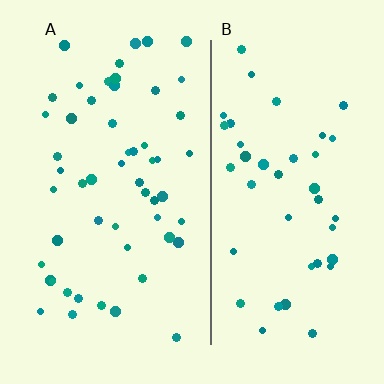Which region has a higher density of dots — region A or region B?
A (the left).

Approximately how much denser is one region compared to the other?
Approximately 1.3× — region A over region B.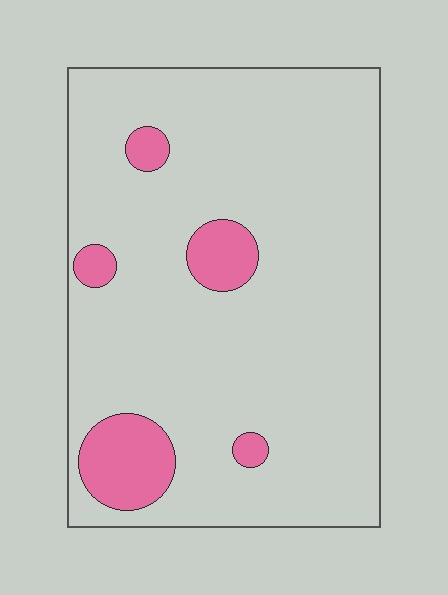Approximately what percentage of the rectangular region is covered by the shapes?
Approximately 10%.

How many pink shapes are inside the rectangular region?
5.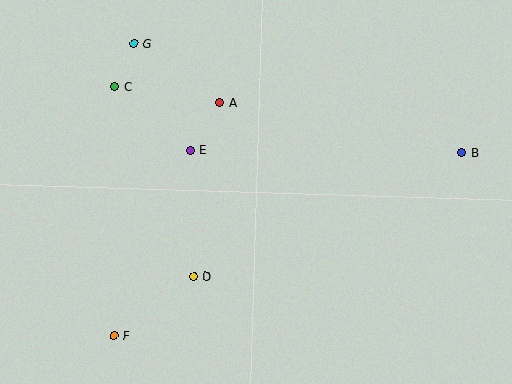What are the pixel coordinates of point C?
Point C is at (115, 86).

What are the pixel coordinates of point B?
Point B is at (462, 152).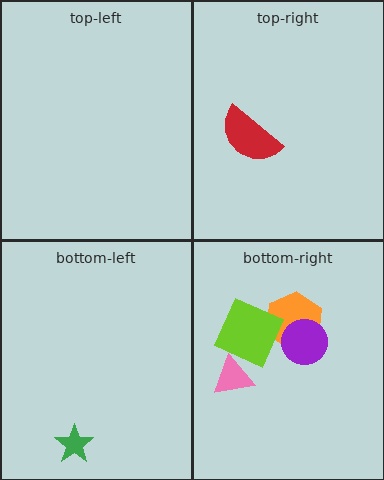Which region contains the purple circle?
The bottom-right region.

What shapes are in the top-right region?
The red semicircle.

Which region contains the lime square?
The bottom-right region.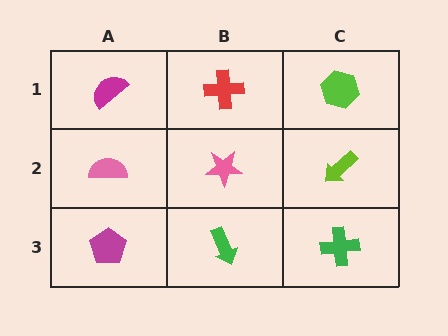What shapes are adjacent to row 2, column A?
A magenta semicircle (row 1, column A), a magenta pentagon (row 3, column A), a pink star (row 2, column B).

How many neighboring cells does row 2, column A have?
3.